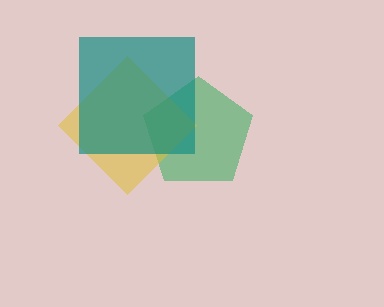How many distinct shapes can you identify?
There are 3 distinct shapes: a green pentagon, a yellow diamond, a teal square.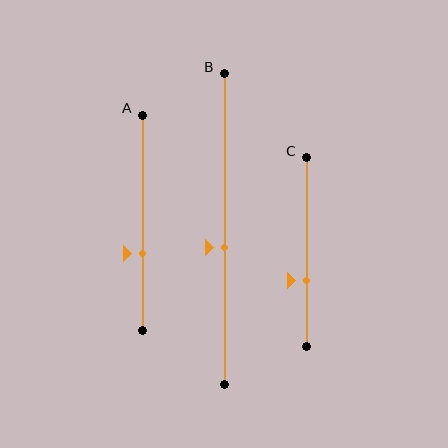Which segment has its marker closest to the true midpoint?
Segment B has its marker closest to the true midpoint.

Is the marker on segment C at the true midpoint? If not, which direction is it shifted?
No, the marker on segment C is shifted downward by about 15% of the segment length.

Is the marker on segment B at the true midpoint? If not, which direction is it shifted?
No, the marker on segment B is shifted downward by about 6% of the segment length.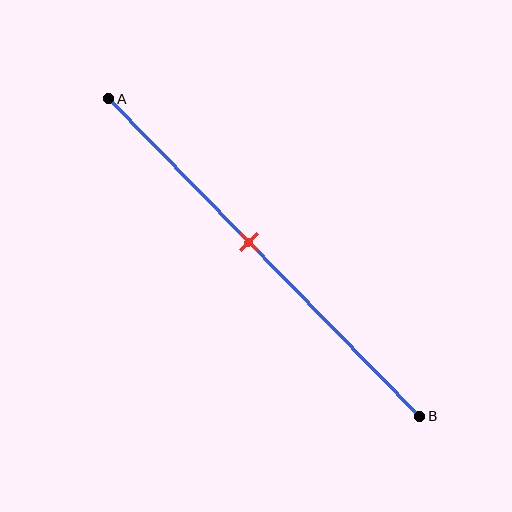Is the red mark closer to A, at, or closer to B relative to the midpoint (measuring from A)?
The red mark is closer to point A than the midpoint of segment AB.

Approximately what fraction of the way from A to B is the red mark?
The red mark is approximately 45% of the way from A to B.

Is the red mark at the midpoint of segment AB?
No, the mark is at about 45% from A, not at the 50% midpoint.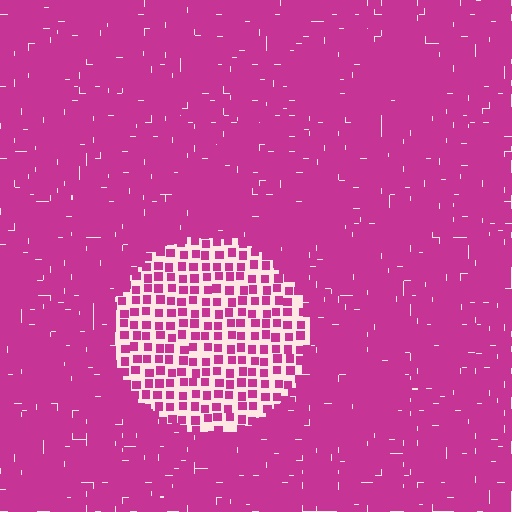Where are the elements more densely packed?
The elements are more densely packed outside the circle boundary.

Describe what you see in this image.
The image contains small magenta elements arranged at two different densities. A circle-shaped region is visible where the elements are less densely packed than the surrounding area.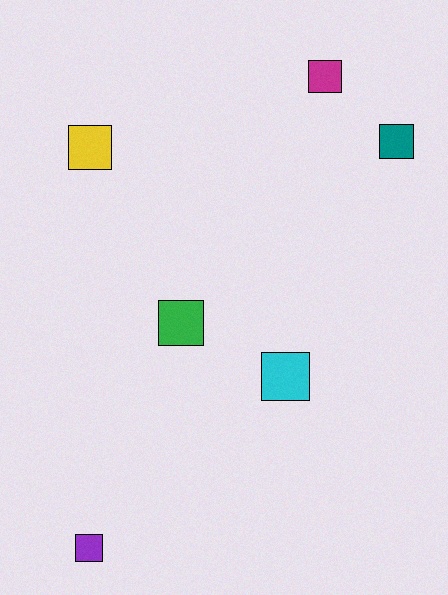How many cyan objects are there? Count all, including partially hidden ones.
There is 1 cyan object.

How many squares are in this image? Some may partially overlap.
There are 6 squares.